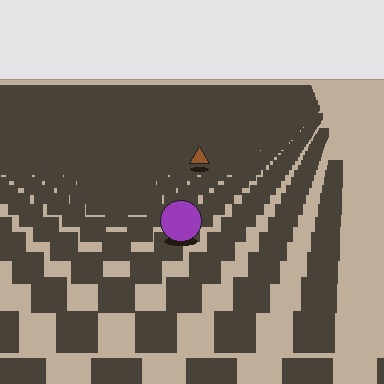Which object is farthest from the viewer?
The brown triangle is farthest from the viewer. It appears smaller and the ground texture around it is denser.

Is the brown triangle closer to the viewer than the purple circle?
No. The purple circle is closer — you can tell from the texture gradient: the ground texture is coarser near it.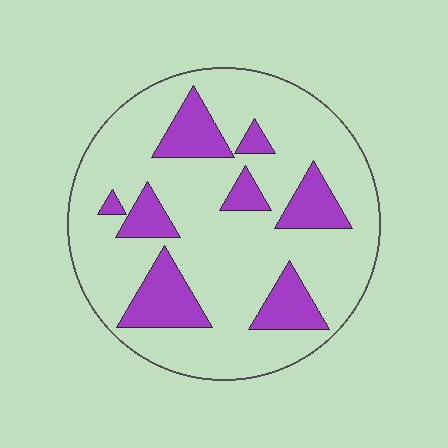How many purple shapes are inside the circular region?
8.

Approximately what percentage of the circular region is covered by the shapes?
Approximately 20%.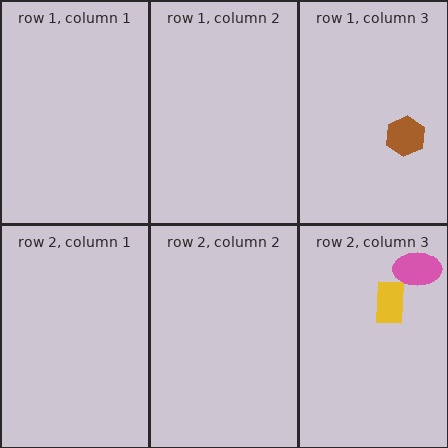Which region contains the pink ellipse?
The row 2, column 3 region.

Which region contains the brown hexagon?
The row 1, column 3 region.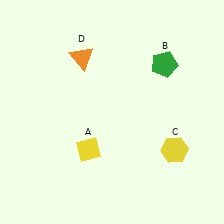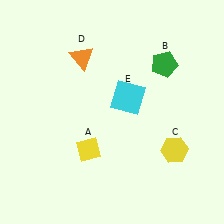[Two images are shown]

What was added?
A cyan square (E) was added in Image 2.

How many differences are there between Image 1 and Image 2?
There is 1 difference between the two images.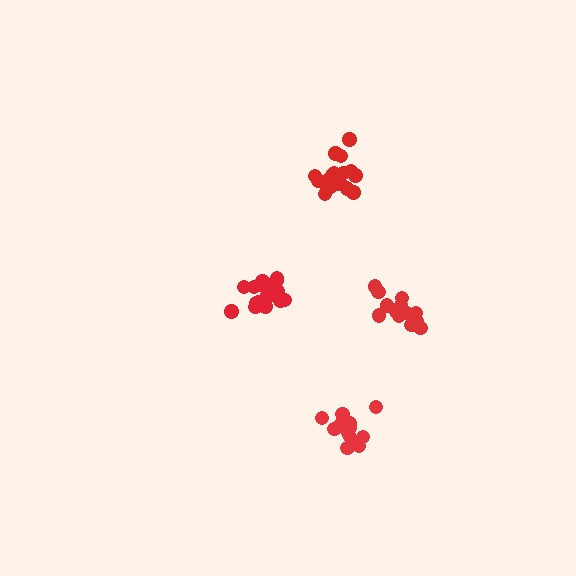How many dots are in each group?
Group 1: 20 dots, Group 2: 14 dots, Group 3: 15 dots, Group 4: 19 dots (68 total).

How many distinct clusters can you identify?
There are 4 distinct clusters.